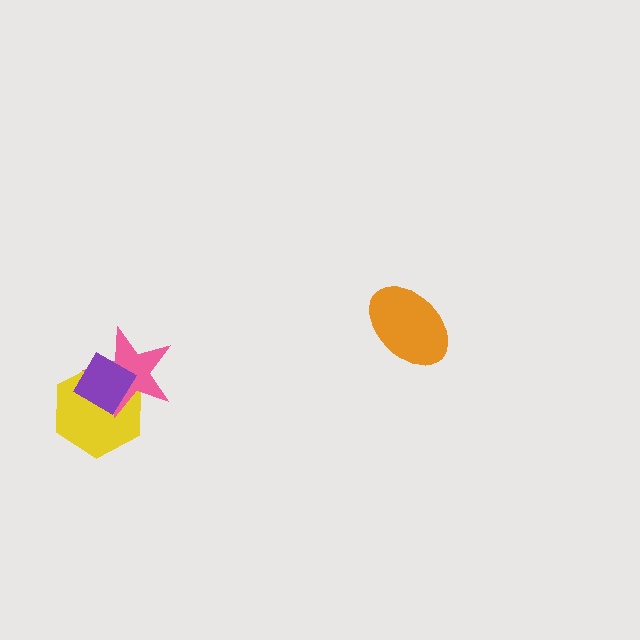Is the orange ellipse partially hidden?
No, no other shape covers it.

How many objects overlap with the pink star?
2 objects overlap with the pink star.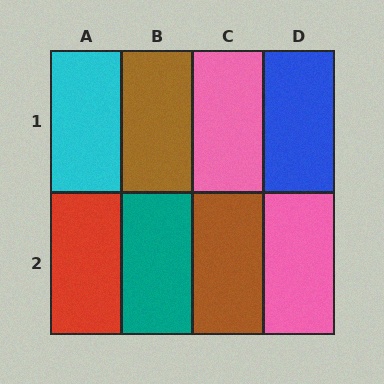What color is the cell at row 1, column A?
Cyan.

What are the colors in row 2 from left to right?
Red, teal, brown, pink.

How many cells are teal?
1 cell is teal.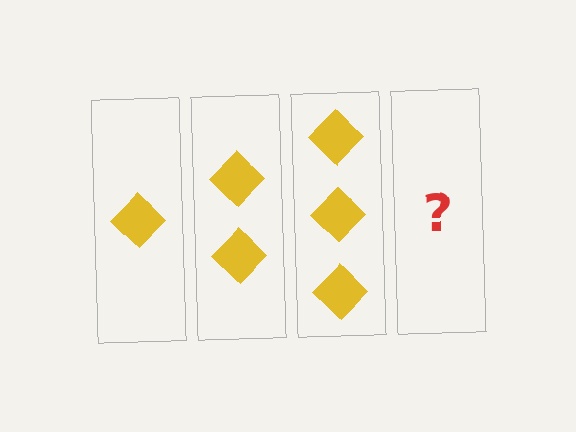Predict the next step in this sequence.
The next step is 4 diamonds.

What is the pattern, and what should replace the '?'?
The pattern is that each step adds one more diamond. The '?' should be 4 diamonds.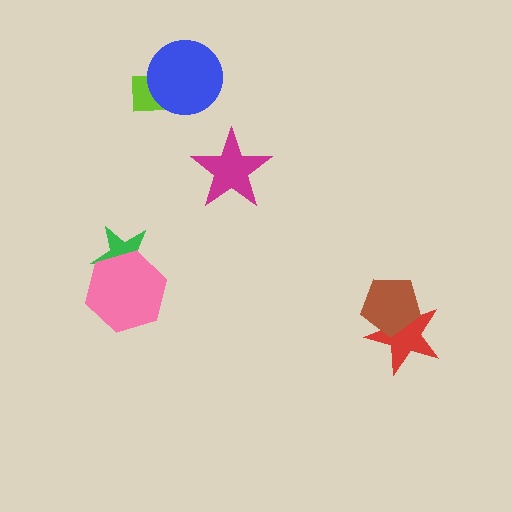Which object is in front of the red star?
The brown pentagon is in front of the red star.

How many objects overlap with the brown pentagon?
1 object overlaps with the brown pentagon.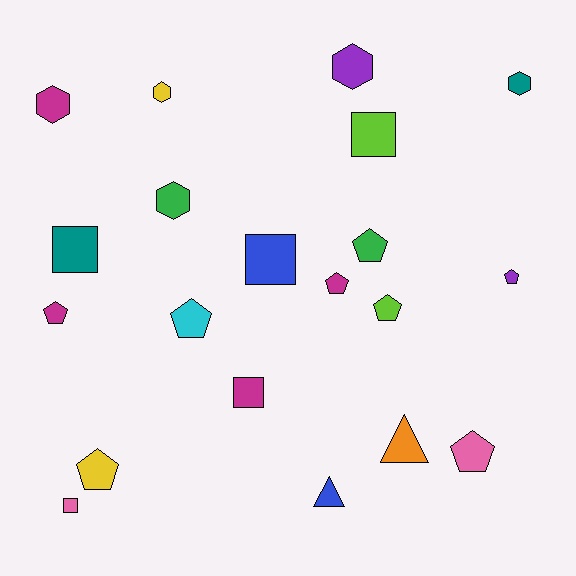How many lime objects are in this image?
There are 2 lime objects.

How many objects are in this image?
There are 20 objects.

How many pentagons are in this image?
There are 8 pentagons.